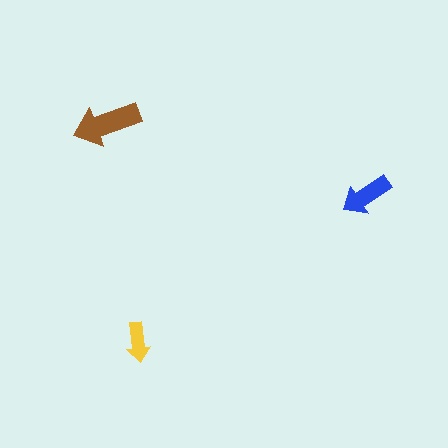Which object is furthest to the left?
The brown arrow is leftmost.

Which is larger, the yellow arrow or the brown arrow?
The brown one.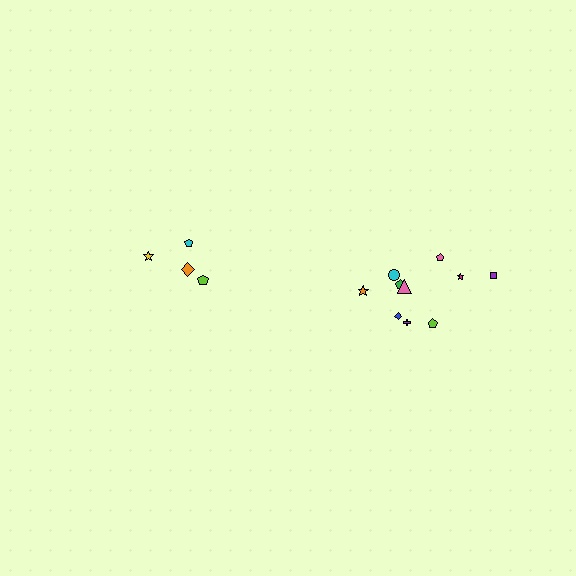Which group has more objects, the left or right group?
The right group.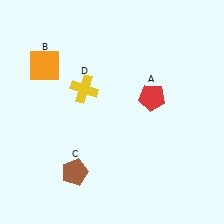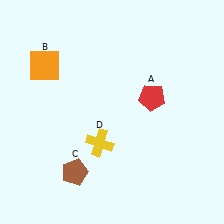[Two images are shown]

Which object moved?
The yellow cross (D) moved down.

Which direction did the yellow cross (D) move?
The yellow cross (D) moved down.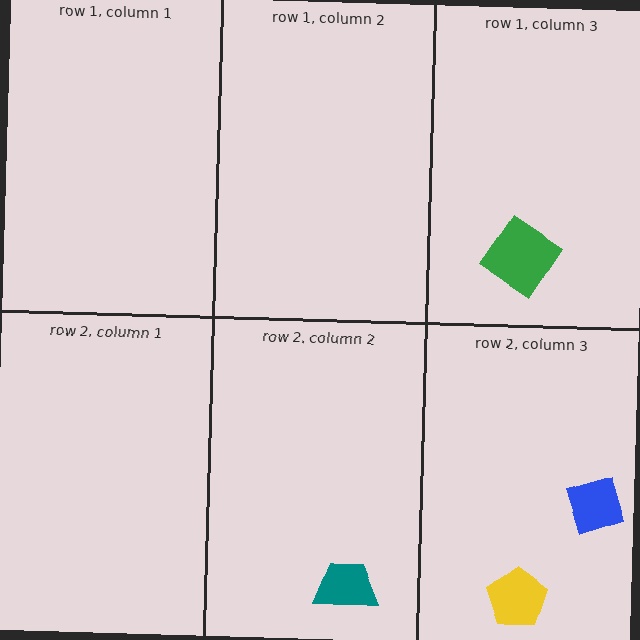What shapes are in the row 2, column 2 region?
The teal trapezoid.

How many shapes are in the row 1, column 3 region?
1.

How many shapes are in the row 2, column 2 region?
1.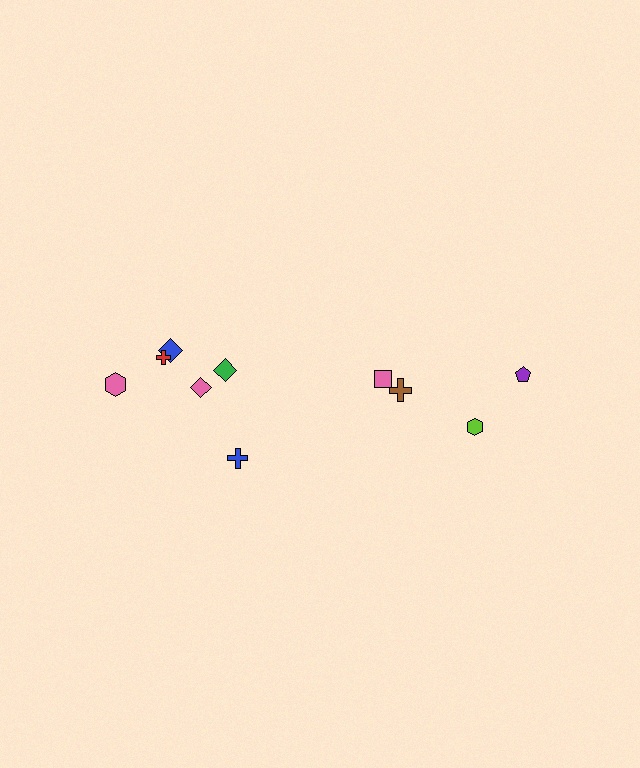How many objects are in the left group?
There are 6 objects.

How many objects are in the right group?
There are 4 objects.